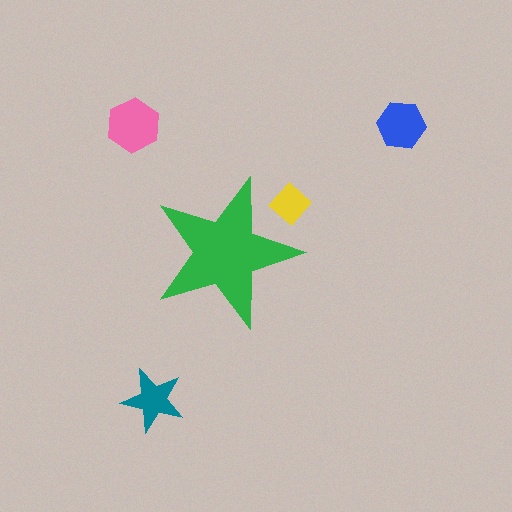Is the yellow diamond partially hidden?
Yes, the yellow diamond is partially hidden behind the green star.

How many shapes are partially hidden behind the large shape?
1 shape is partially hidden.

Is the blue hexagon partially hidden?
No, the blue hexagon is fully visible.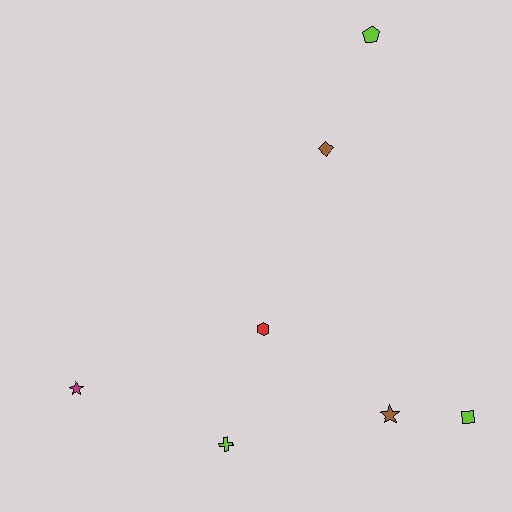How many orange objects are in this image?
There are no orange objects.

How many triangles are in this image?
There are no triangles.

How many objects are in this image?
There are 7 objects.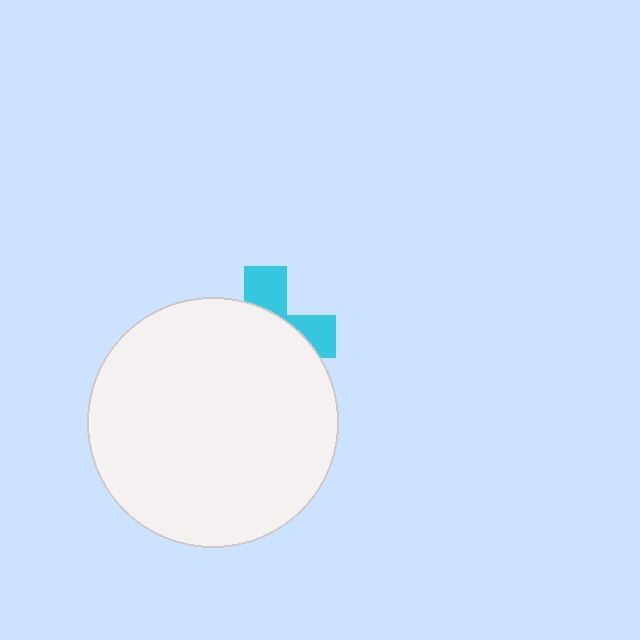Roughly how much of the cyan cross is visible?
A small part of it is visible (roughly 32%).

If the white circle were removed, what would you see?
You would see the complete cyan cross.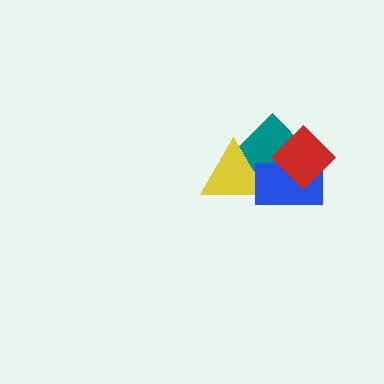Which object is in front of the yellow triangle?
The blue rectangle is in front of the yellow triangle.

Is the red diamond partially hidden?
No, no other shape covers it.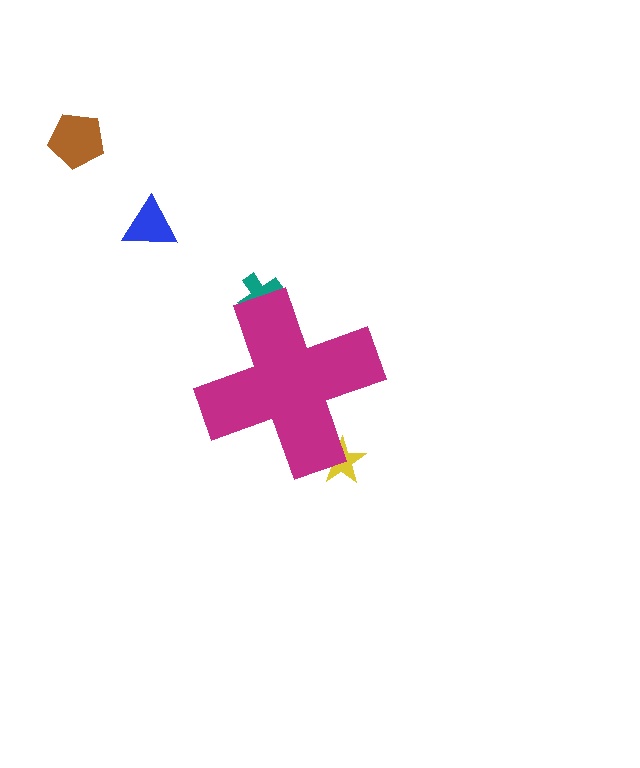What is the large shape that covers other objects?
A magenta cross.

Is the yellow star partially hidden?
Yes, the yellow star is partially hidden behind the magenta cross.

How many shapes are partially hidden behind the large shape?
2 shapes are partially hidden.